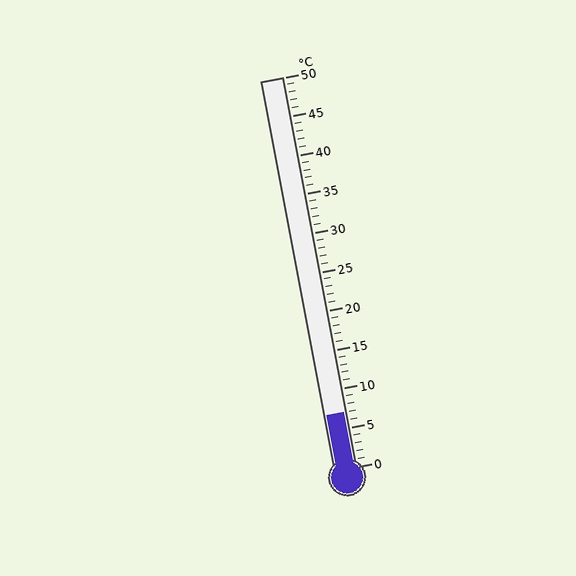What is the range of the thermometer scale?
The thermometer scale ranges from 0°C to 50°C.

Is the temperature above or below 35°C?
The temperature is below 35°C.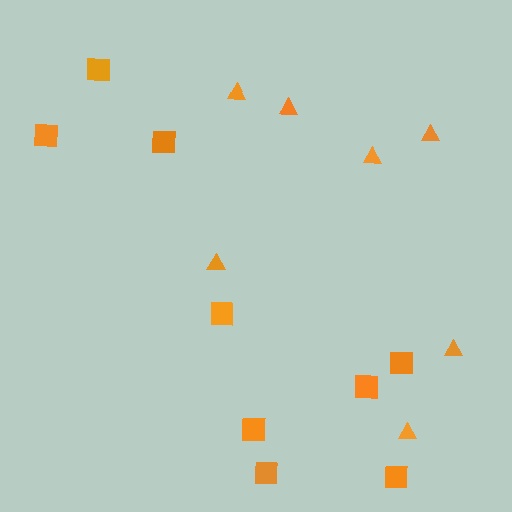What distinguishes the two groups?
There are 2 groups: one group of triangles (7) and one group of squares (9).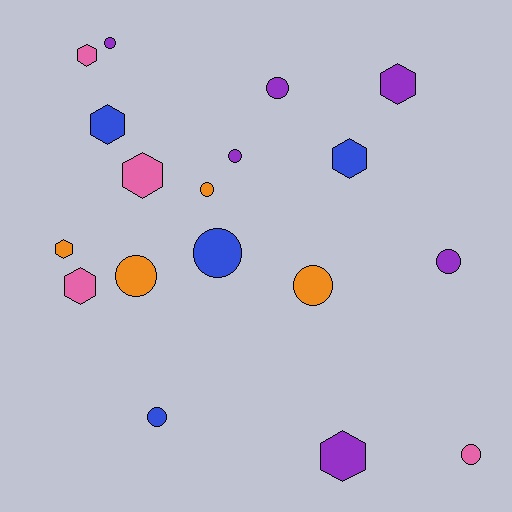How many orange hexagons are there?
There is 1 orange hexagon.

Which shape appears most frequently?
Circle, with 10 objects.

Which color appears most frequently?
Purple, with 6 objects.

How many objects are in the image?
There are 18 objects.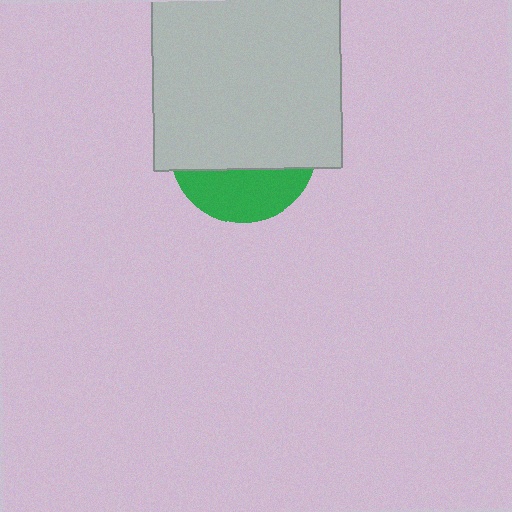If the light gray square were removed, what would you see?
You would see the complete green circle.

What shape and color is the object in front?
The object in front is a light gray square.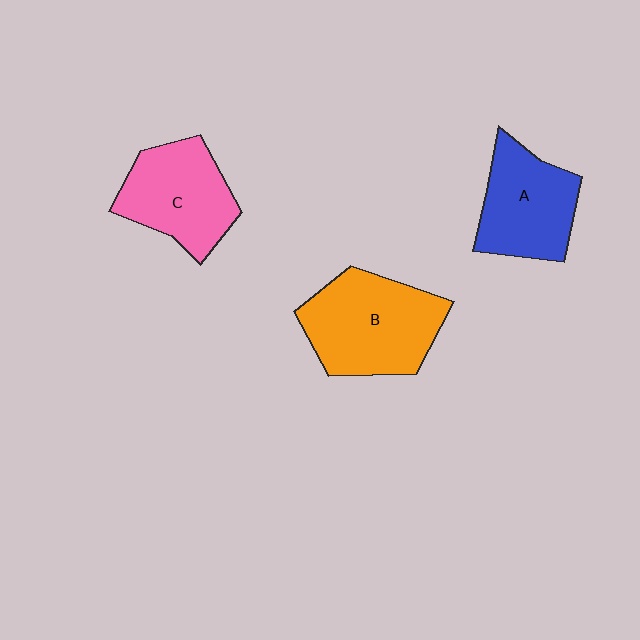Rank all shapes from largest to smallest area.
From largest to smallest: B (orange), C (pink), A (blue).